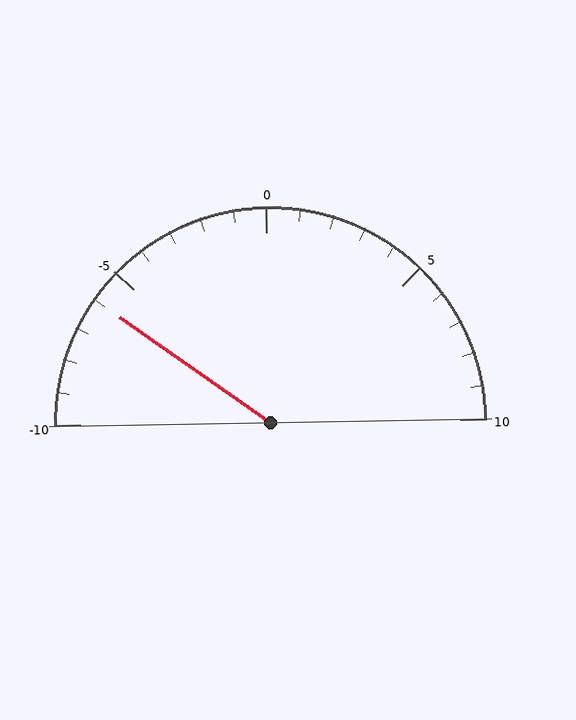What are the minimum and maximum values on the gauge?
The gauge ranges from -10 to 10.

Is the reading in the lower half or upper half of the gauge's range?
The reading is in the lower half of the range (-10 to 10).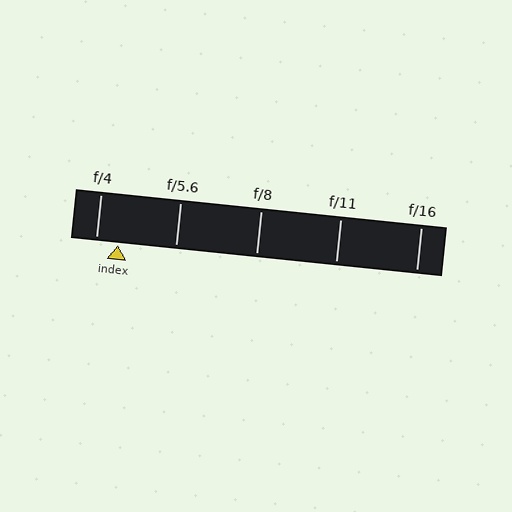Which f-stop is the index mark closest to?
The index mark is closest to f/4.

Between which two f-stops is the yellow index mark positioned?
The index mark is between f/4 and f/5.6.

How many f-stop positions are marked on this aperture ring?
There are 5 f-stop positions marked.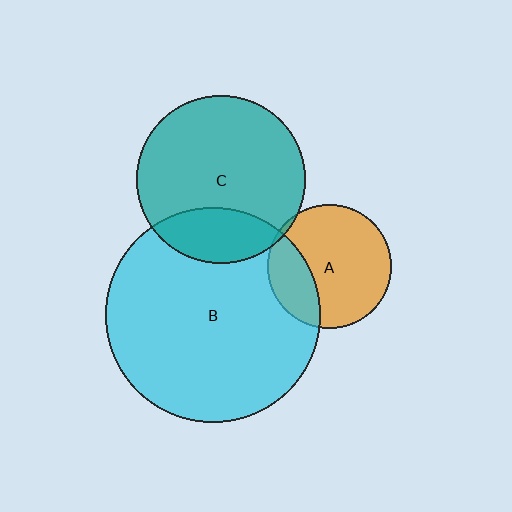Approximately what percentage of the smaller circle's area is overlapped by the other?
Approximately 25%.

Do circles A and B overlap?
Yes.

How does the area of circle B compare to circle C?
Approximately 1.6 times.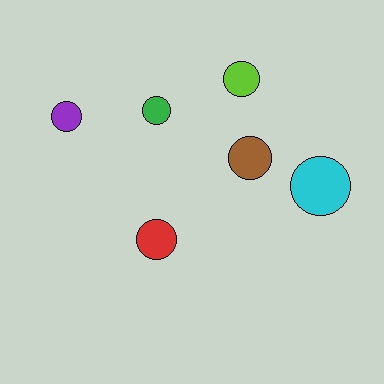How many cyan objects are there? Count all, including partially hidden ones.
There is 1 cyan object.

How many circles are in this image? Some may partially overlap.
There are 6 circles.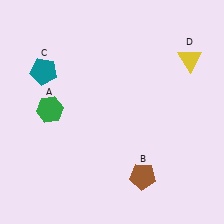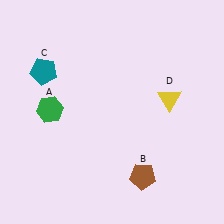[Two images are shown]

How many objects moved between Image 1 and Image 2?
1 object moved between the two images.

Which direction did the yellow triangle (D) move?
The yellow triangle (D) moved down.